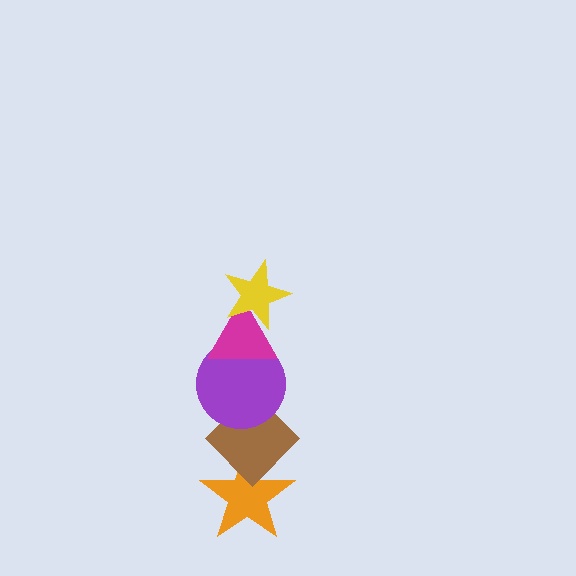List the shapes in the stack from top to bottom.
From top to bottom: the yellow star, the magenta triangle, the purple circle, the brown diamond, the orange star.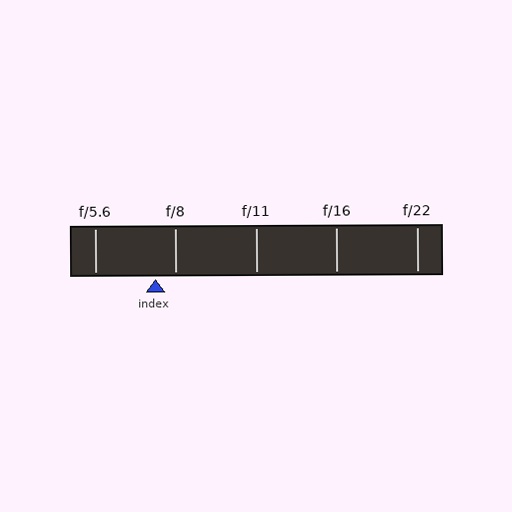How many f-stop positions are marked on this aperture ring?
There are 5 f-stop positions marked.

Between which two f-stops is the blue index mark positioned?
The index mark is between f/5.6 and f/8.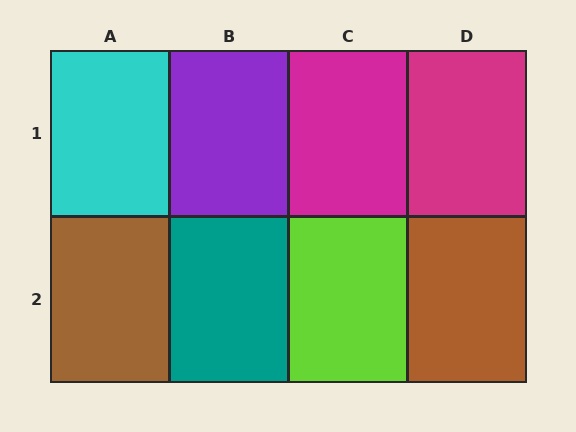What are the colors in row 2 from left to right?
Brown, teal, lime, brown.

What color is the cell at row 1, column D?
Magenta.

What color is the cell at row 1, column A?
Cyan.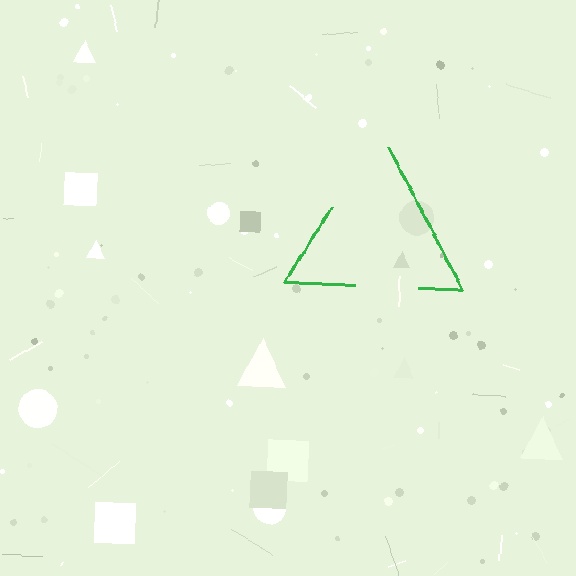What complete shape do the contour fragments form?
The contour fragments form a triangle.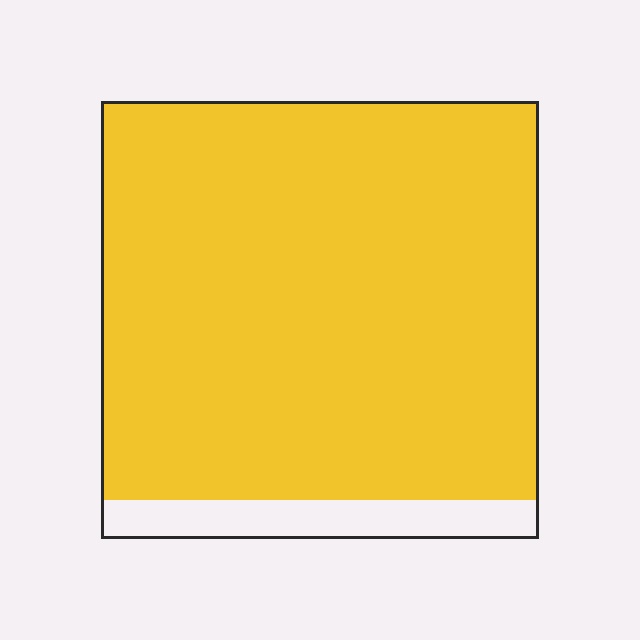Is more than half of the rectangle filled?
Yes.